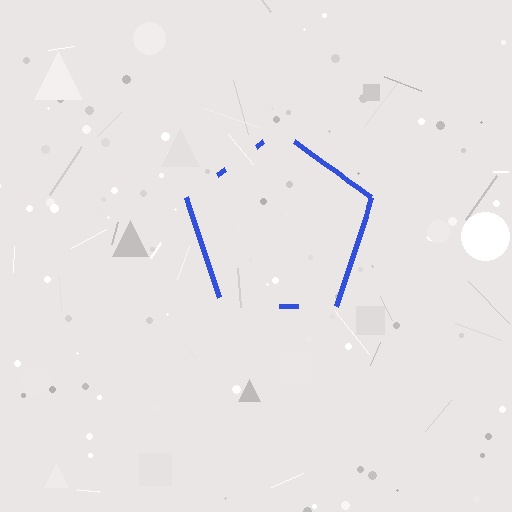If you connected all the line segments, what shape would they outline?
They would outline a pentagon.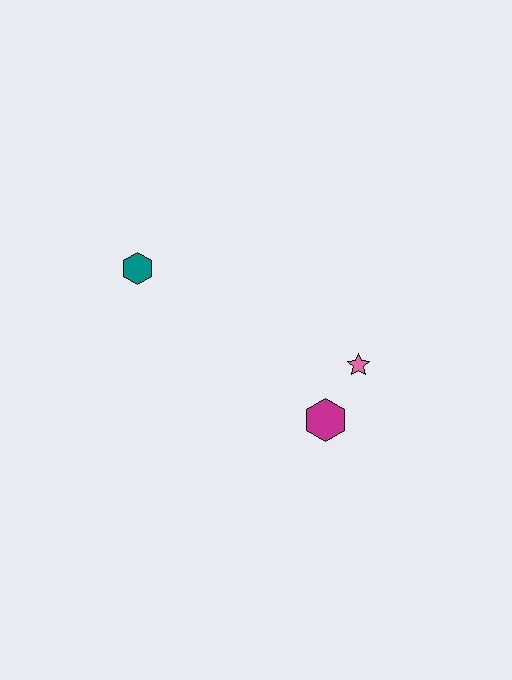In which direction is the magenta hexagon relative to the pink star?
The magenta hexagon is below the pink star.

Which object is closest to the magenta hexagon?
The pink star is closest to the magenta hexagon.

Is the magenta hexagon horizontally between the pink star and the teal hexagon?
Yes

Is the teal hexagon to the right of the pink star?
No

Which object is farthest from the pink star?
The teal hexagon is farthest from the pink star.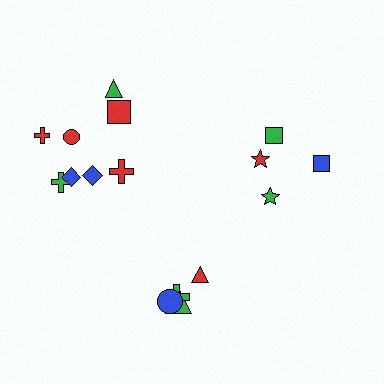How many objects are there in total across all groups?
There are 16 objects.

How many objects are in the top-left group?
There are 8 objects.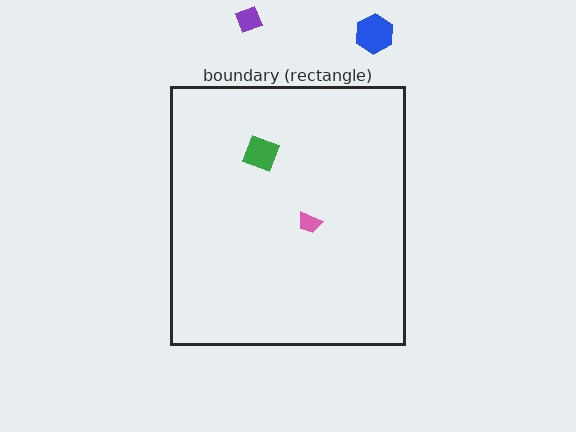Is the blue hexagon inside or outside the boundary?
Outside.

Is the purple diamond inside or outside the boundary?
Outside.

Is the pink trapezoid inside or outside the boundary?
Inside.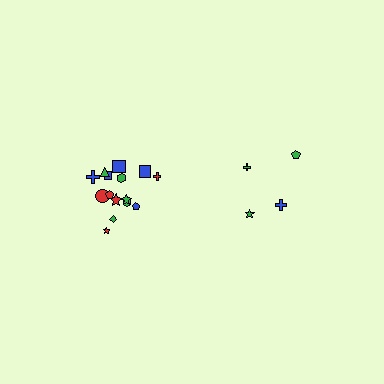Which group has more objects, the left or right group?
The left group.